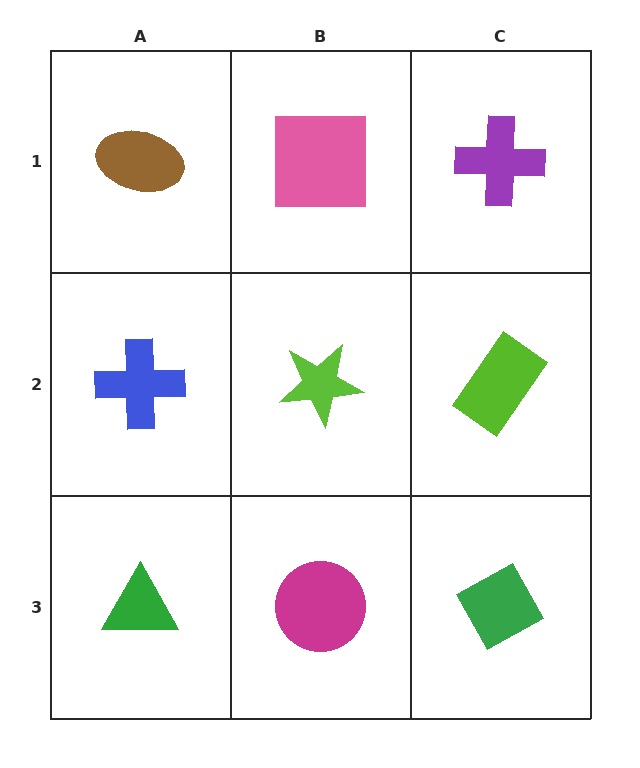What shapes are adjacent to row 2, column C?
A purple cross (row 1, column C), a green diamond (row 3, column C), a lime star (row 2, column B).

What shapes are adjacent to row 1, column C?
A lime rectangle (row 2, column C), a pink square (row 1, column B).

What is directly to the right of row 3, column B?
A green diamond.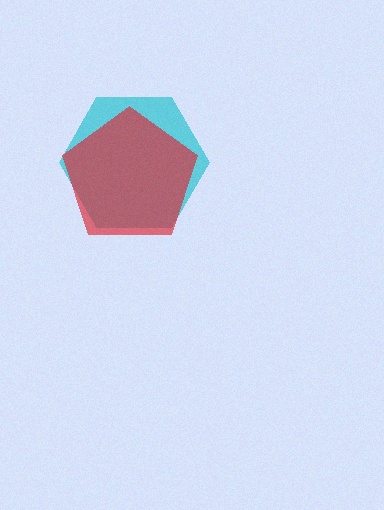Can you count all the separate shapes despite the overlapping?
Yes, there are 2 separate shapes.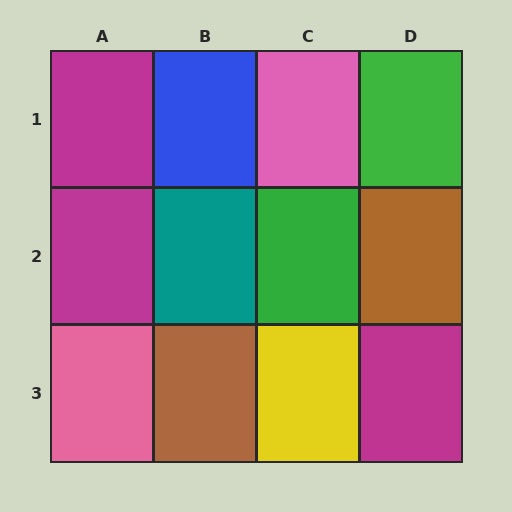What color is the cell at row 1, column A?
Magenta.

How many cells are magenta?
3 cells are magenta.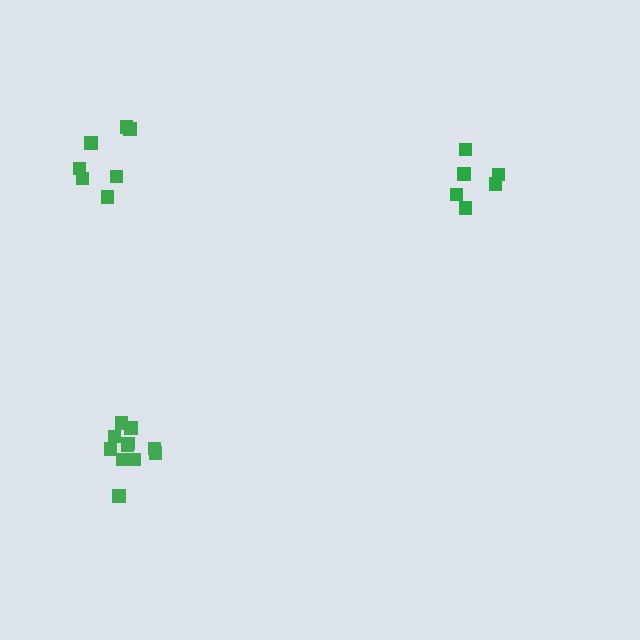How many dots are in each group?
Group 1: 6 dots, Group 2: 7 dots, Group 3: 11 dots (24 total).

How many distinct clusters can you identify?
There are 3 distinct clusters.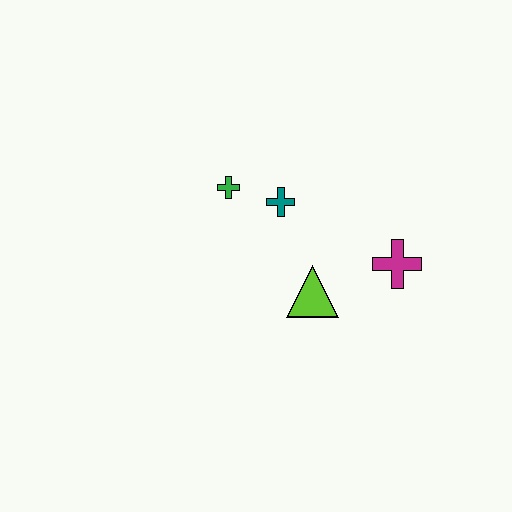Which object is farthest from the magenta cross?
The green cross is farthest from the magenta cross.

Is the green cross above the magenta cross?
Yes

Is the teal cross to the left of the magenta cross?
Yes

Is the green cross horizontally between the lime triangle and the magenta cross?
No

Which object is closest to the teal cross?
The green cross is closest to the teal cross.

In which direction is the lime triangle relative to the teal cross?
The lime triangle is below the teal cross.